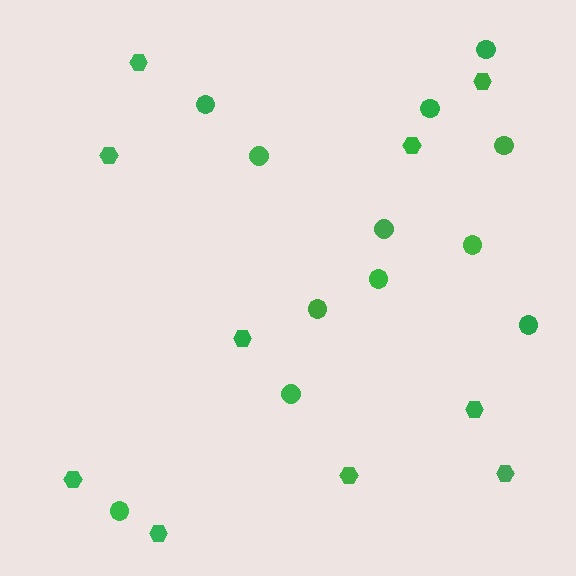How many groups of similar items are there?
There are 2 groups: one group of hexagons (10) and one group of circles (12).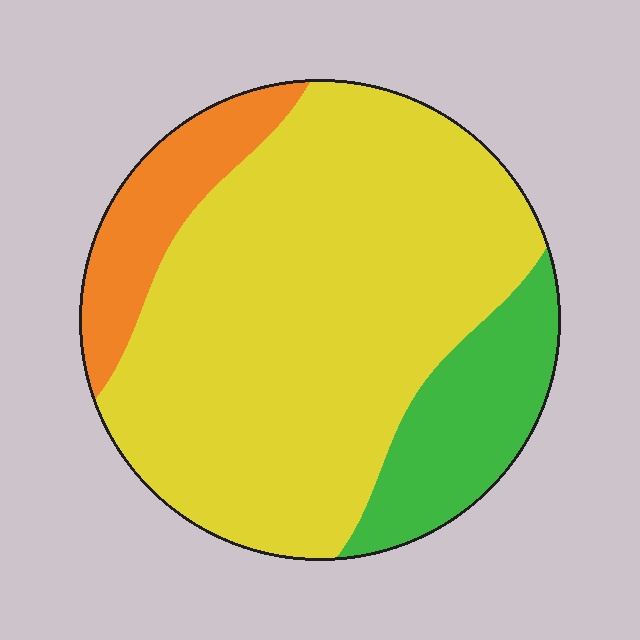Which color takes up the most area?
Yellow, at roughly 70%.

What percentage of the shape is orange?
Orange takes up less than a sixth of the shape.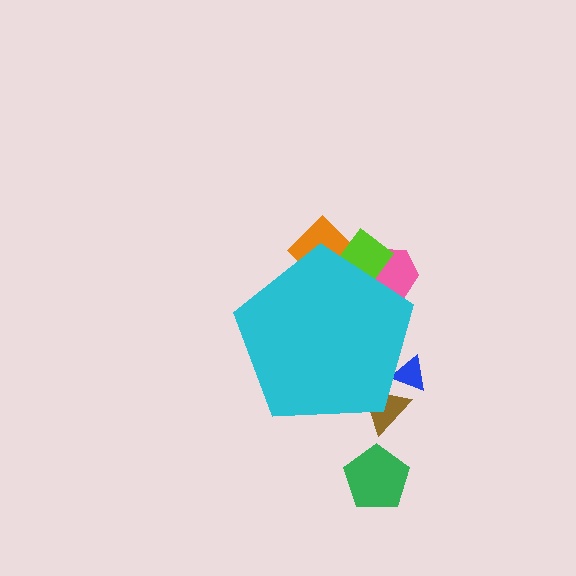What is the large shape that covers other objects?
A cyan pentagon.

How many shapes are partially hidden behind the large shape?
5 shapes are partially hidden.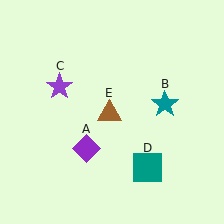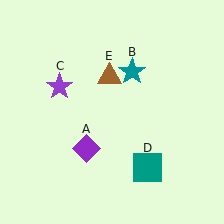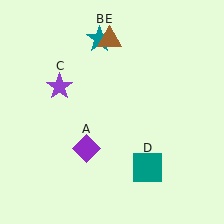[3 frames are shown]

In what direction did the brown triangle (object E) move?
The brown triangle (object E) moved up.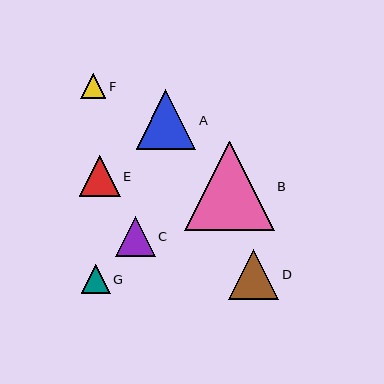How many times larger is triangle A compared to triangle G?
Triangle A is approximately 2.0 times the size of triangle G.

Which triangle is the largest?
Triangle B is the largest with a size of approximately 89 pixels.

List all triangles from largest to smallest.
From largest to smallest: B, A, D, E, C, G, F.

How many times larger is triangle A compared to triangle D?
Triangle A is approximately 1.2 times the size of triangle D.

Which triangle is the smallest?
Triangle F is the smallest with a size of approximately 25 pixels.